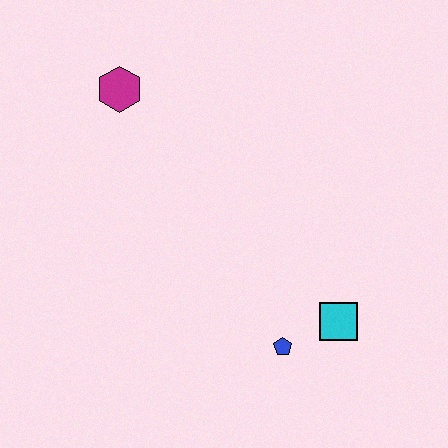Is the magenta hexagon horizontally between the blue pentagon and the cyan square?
No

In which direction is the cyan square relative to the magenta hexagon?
The cyan square is below the magenta hexagon.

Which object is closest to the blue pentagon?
The cyan square is closest to the blue pentagon.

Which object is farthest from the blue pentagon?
The magenta hexagon is farthest from the blue pentagon.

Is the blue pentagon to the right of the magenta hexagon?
Yes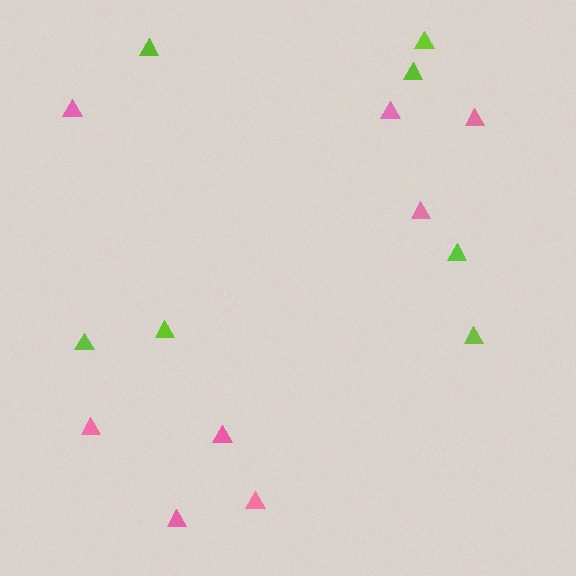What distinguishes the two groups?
There are 2 groups: one group of pink triangles (8) and one group of lime triangles (7).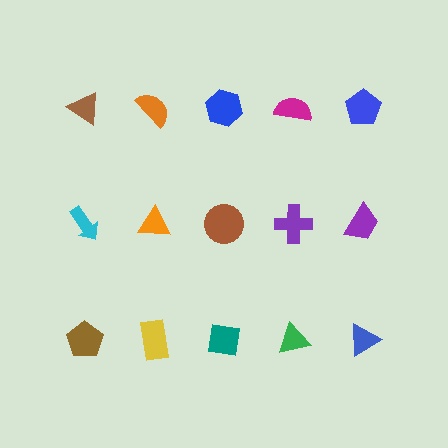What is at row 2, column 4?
A purple cross.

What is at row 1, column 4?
A magenta semicircle.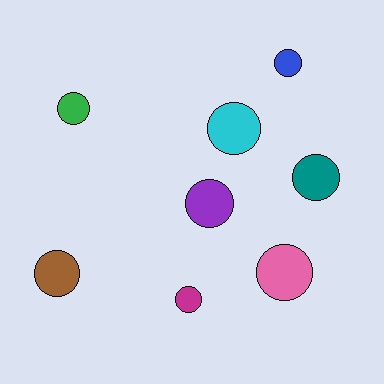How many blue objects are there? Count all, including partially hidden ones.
There is 1 blue object.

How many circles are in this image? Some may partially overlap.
There are 8 circles.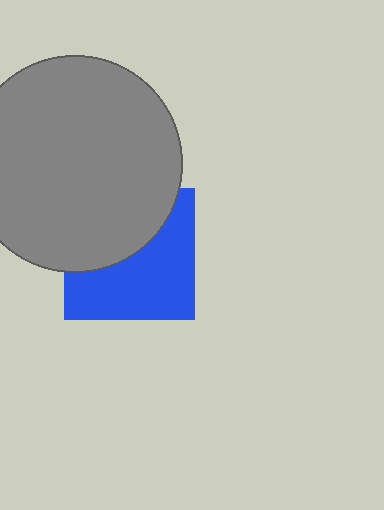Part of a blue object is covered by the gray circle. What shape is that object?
It is a square.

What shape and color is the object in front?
The object in front is a gray circle.